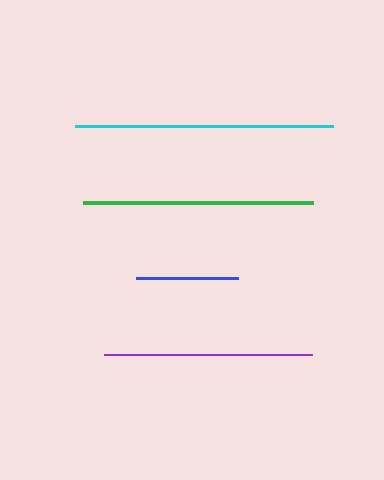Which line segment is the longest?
The cyan line is the longest at approximately 258 pixels.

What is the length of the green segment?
The green segment is approximately 230 pixels long.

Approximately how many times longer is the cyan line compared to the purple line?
The cyan line is approximately 1.2 times the length of the purple line.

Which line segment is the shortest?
The blue line is the shortest at approximately 102 pixels.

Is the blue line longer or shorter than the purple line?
The purple line is longer than the blue line.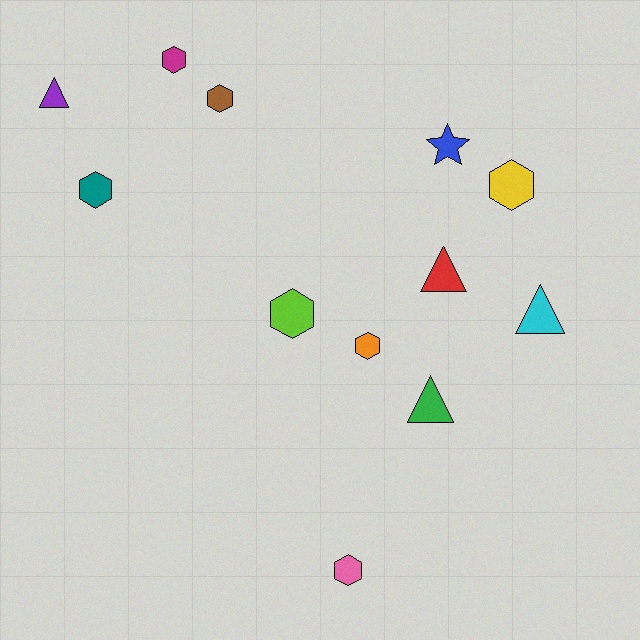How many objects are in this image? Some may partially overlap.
There are 12 objects.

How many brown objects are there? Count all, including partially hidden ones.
There is 1 brown object.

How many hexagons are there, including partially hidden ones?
There are 7 hexagons.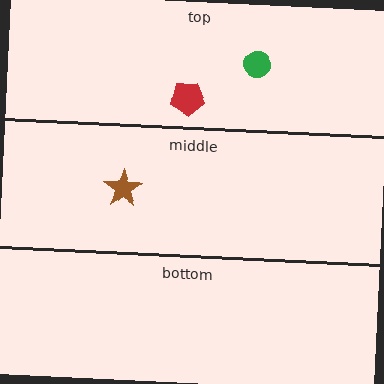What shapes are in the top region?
The green circle, the red pentagon.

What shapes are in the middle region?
The brown star.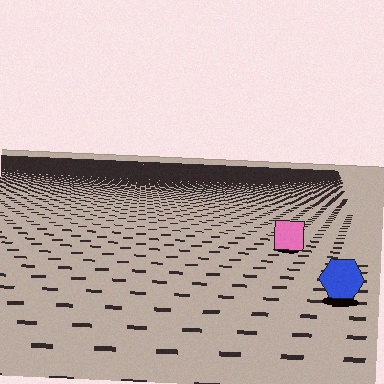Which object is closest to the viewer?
The blue hexagon is closest. The texture marks near it are larger and more spread out.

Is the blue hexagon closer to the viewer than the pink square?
Yes. The blue hexagon is closer — you can tell from the texture gradient: the ground texture is coarser near it.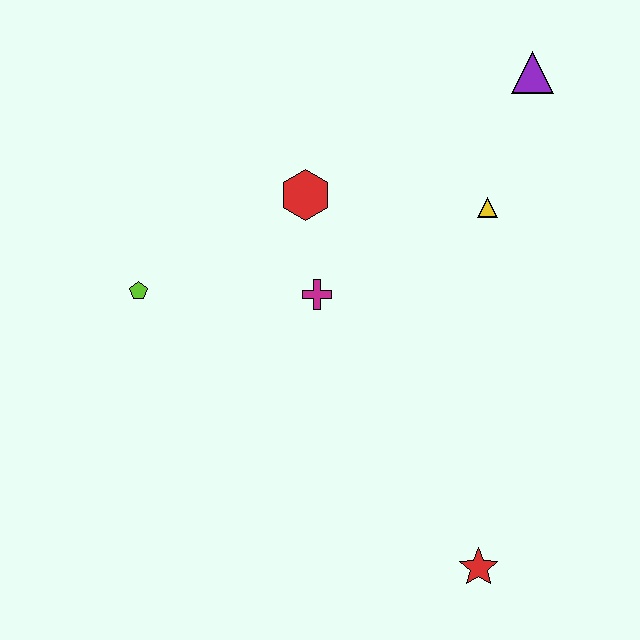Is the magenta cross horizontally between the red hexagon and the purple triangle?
Yes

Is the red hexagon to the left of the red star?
Yes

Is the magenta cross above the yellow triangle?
No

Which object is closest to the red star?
The magenta cross is closest to the red star.